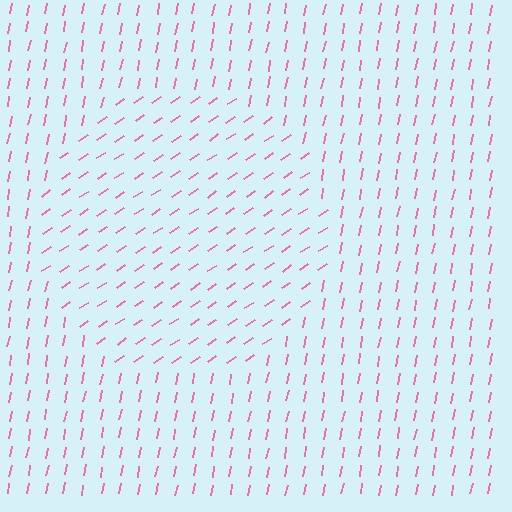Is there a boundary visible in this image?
Yes, there is a texture boundary formed by a change in line orientation.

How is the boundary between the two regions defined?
The boundary is defined purely by a change in line orientation (approximately 45 degrees difference). All lines are the same color and thickness.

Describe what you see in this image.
The image is filled with small pink line segments. A circle region in the image has lines oriented differently from the surrounding lines, creating a visible texture boundary.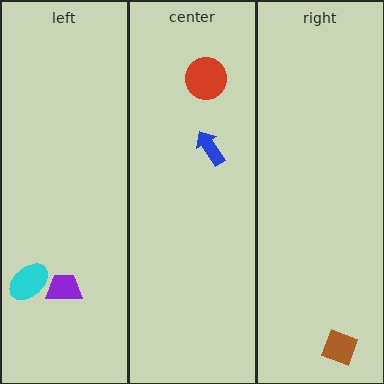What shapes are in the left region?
The purple trapezoid, the cyan ellipse.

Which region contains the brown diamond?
The right region.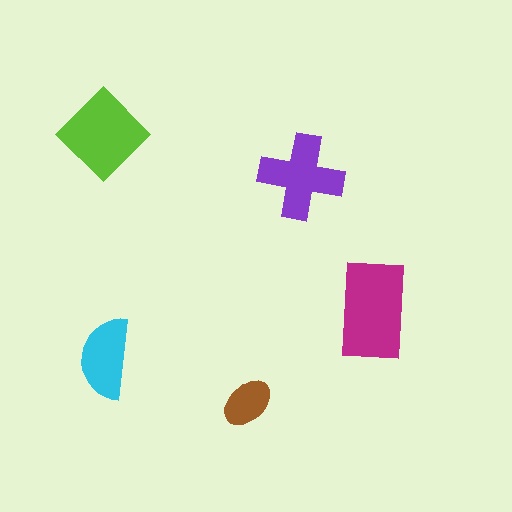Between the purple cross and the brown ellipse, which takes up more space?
The purple cross.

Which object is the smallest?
The brown ellipse.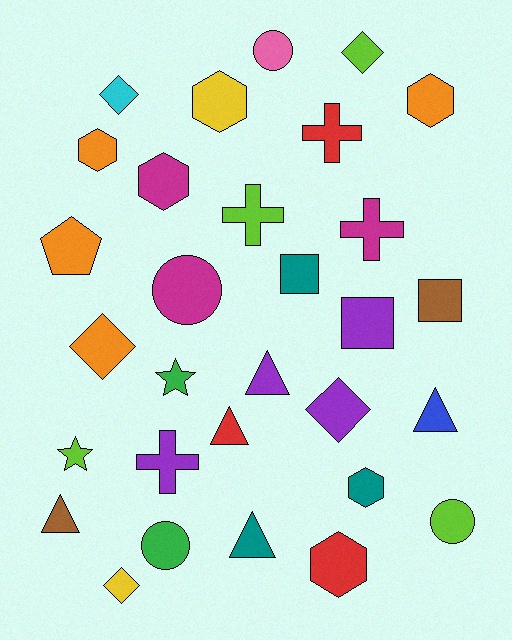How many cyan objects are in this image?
There is 1 cyan object.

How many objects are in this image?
There are 30 objects.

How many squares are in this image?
There are 3 squares.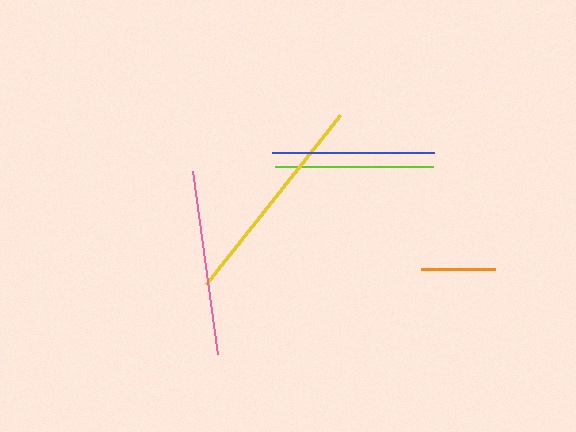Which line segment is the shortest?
The orange line is the shortest at approximately 74 pixels.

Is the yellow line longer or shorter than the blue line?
The yellow line is longer than the blue line.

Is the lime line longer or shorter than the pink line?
The pink line is longer than the lime line.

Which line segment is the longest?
The yellow line is the longest at approximately 216 pixels.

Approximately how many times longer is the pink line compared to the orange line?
The pink line is approximately 2.5 times the length of the orange line.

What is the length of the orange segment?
The orange segment is approximately 74 pixels long.